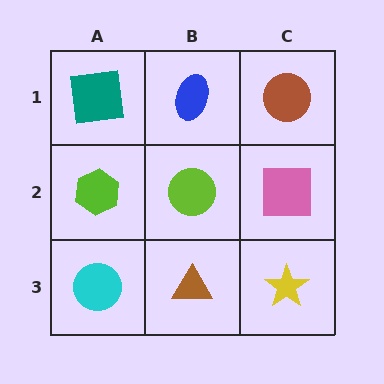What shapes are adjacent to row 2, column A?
A teal square (row 1, column A), a cyan circle (row 3, column A), a lime circle (row 2, column B).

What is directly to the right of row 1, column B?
A brown circle.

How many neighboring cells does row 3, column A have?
2.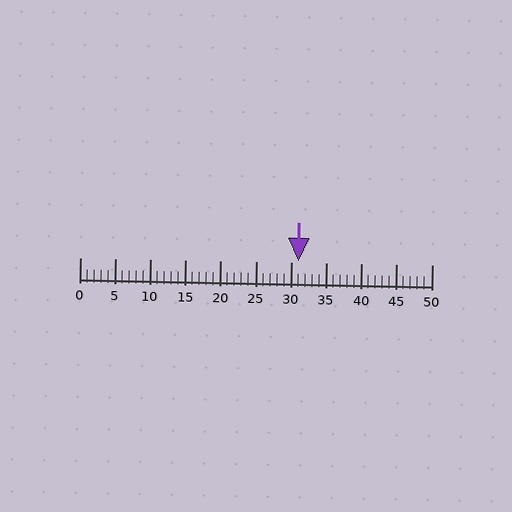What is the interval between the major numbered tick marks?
The major tick marks are spaced 5 units apart.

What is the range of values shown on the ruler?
The ruler shows values from 0 to 50.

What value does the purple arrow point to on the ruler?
The purple arrow points to approximately 31.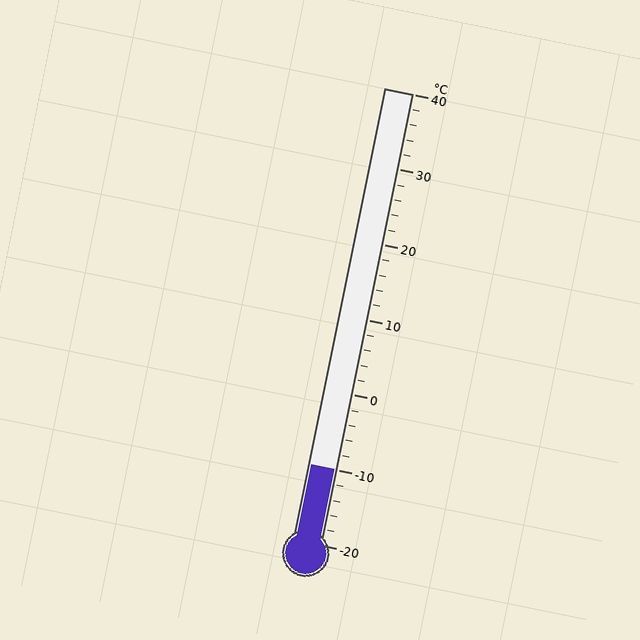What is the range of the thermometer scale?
The thermometer scale ranges from -20°C to 40°C.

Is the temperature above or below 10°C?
The temperature is below 10°C.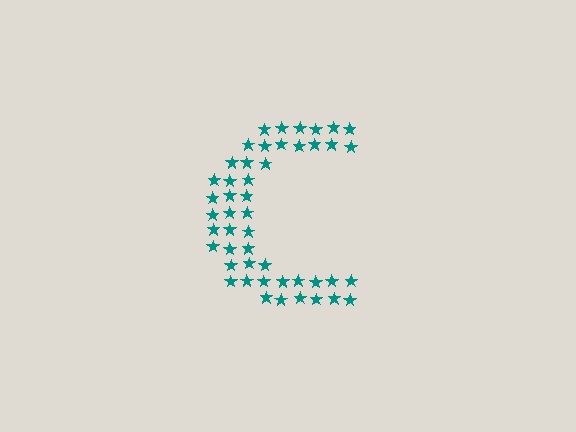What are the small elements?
The small elements are stars.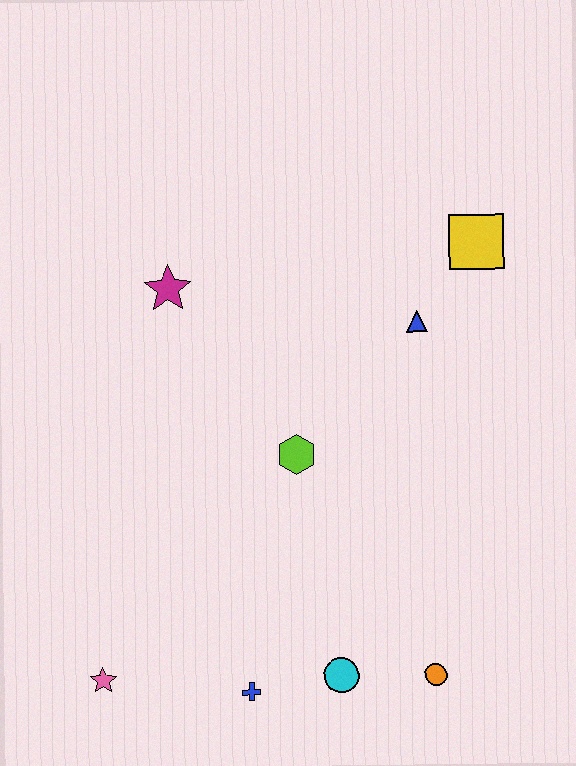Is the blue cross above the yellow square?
No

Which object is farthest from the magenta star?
The orange circle is farthest from the magenta star.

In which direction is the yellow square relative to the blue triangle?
The yellow square is above the blue triangle.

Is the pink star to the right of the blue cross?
No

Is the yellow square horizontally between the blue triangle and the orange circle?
No